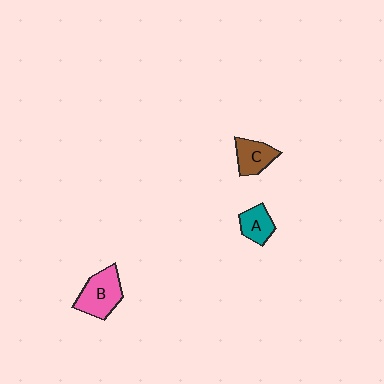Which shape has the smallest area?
Shape A (teal).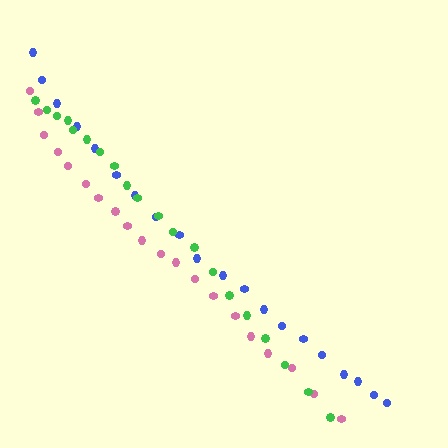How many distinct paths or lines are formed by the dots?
There are 3 distinct paths.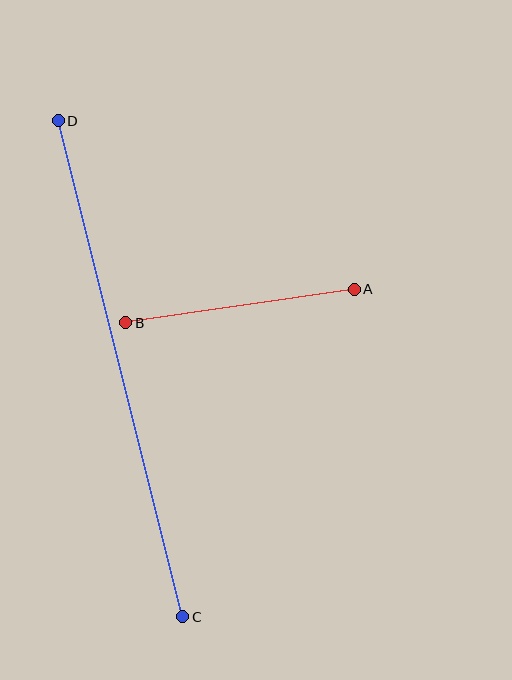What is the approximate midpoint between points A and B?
The midpoint is at approximately (240, 306) pixels.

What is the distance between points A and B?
The distance is approximately 231 pixels.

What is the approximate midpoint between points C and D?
The midpoint is at approximately (120, 369) pixels.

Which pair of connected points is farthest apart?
Points C and D are farthest apart.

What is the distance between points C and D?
The distance is approximately 511 pixels.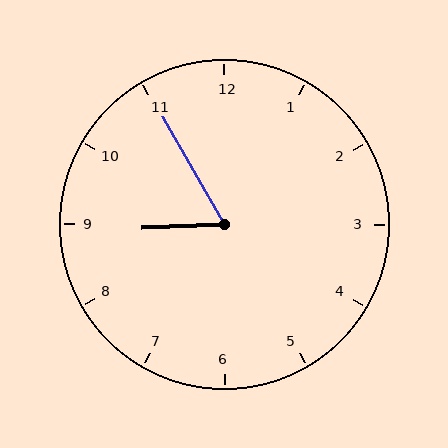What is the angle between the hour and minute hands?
Approximately 62 degrees.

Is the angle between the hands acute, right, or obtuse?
It is acute.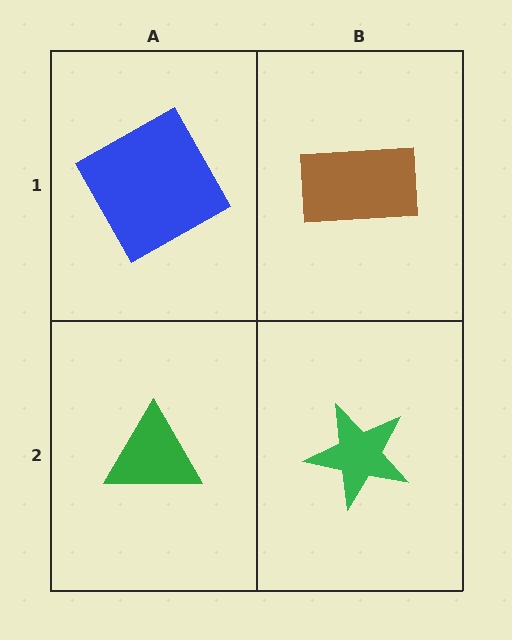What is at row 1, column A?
A blue square.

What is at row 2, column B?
A green star.